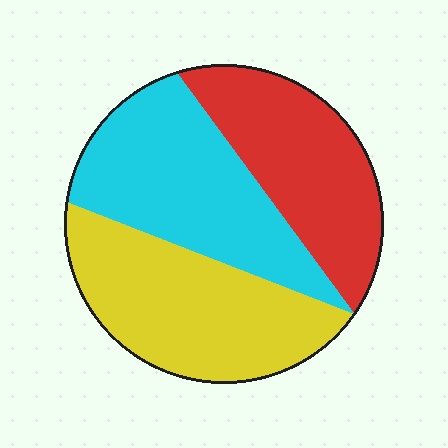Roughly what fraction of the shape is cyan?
Cyan covers 35% of the shape.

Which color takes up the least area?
Red, at roughly 30%.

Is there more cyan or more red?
Cyan.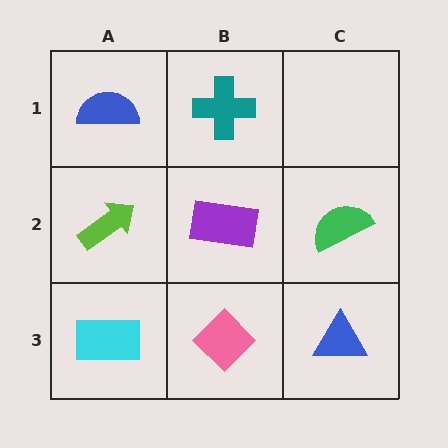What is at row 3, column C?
A blue triangle.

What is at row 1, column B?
A teal cross.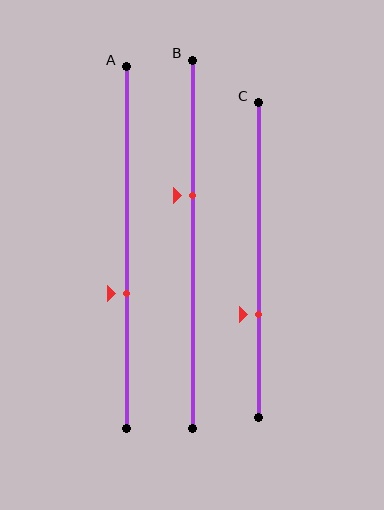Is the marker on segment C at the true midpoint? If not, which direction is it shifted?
No, the marker on segment C is shifted downward by about 17% of the segment length.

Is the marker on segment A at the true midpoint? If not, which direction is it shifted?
No, the marker on segment A is shifted downward by about 13% of the segment length.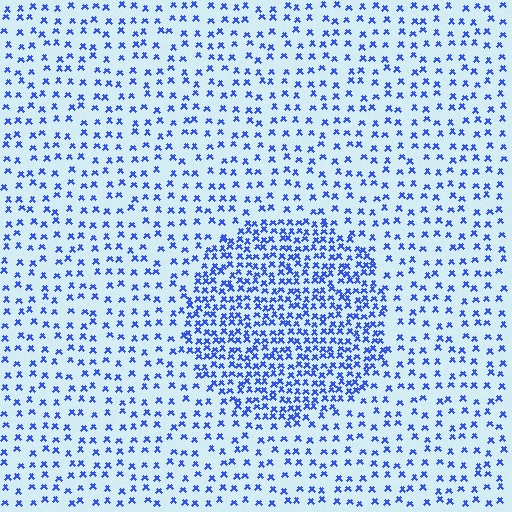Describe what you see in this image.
The image contains small blue elements arranged at two different densities. A circle-shaped region is visible where the elements are more densely packed than the surrounding area.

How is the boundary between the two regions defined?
The boundary is defined by a change in element density (approximately 2.3x ratio). All elements are the same color, size, and shape.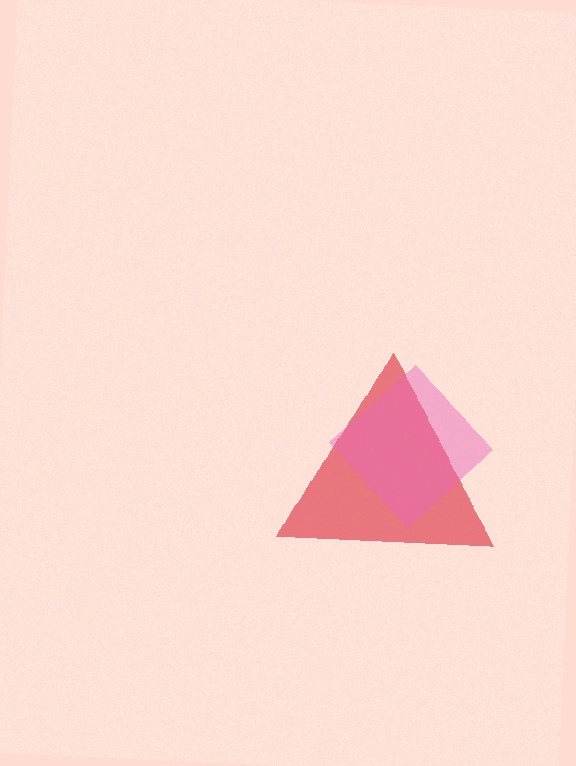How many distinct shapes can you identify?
There are 2 distinct shapes: a red triangle, a pink diamond.